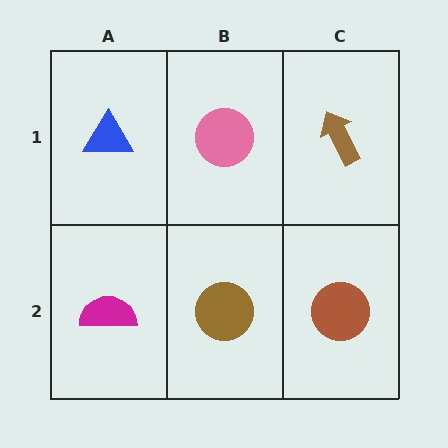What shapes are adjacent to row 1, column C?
A brown circle (row 2, column C), a pink circle (row 1, column B).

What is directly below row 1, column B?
A brown circle.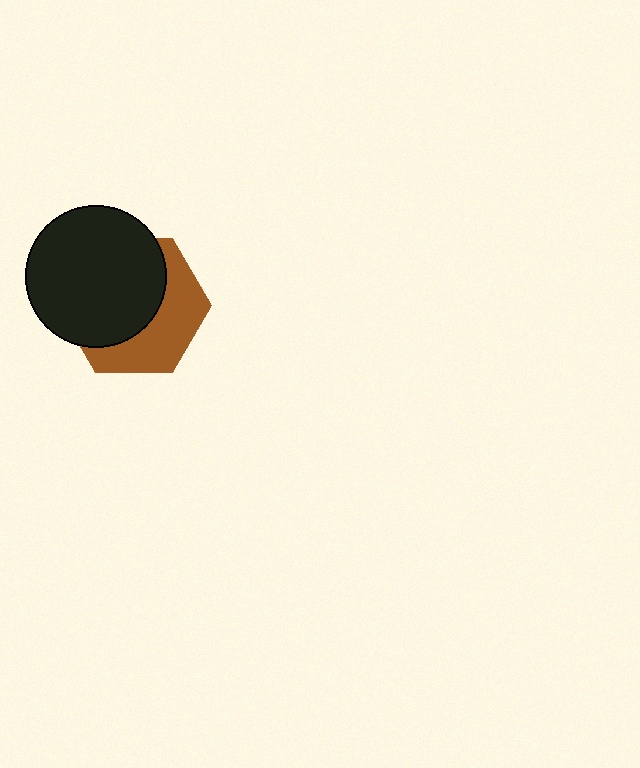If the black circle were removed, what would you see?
You would see the complete brown hexagon.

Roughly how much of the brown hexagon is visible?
A small part of it is visible (roughly 42%).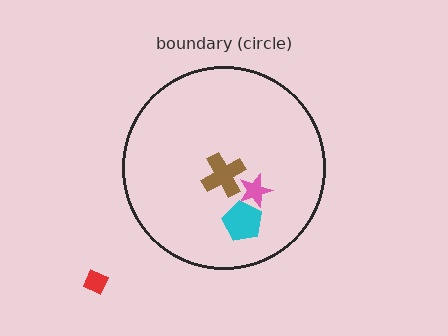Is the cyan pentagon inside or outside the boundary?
Inside.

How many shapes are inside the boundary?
3 inside, 1 outside.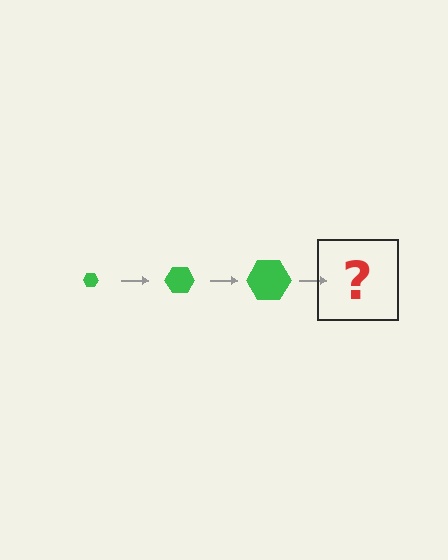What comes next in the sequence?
The next element should be a green hexagon, larger than the previous one.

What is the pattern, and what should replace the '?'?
The pattern is that the hexagon gets progressively larger each step. The '?' should be a green hexagon, larger than the previous one.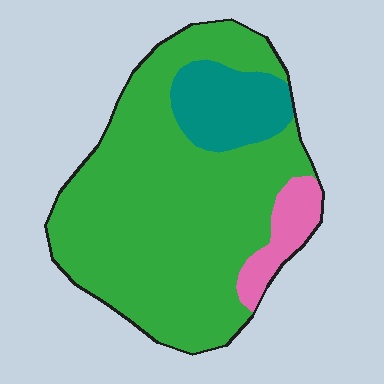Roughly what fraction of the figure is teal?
Teal takes up about one eighth (1/8) of the figure.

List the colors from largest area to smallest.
From largest to smallest: green, teal, pink.